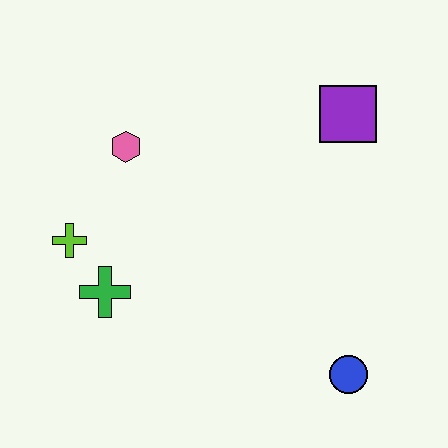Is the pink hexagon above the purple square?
No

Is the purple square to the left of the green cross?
No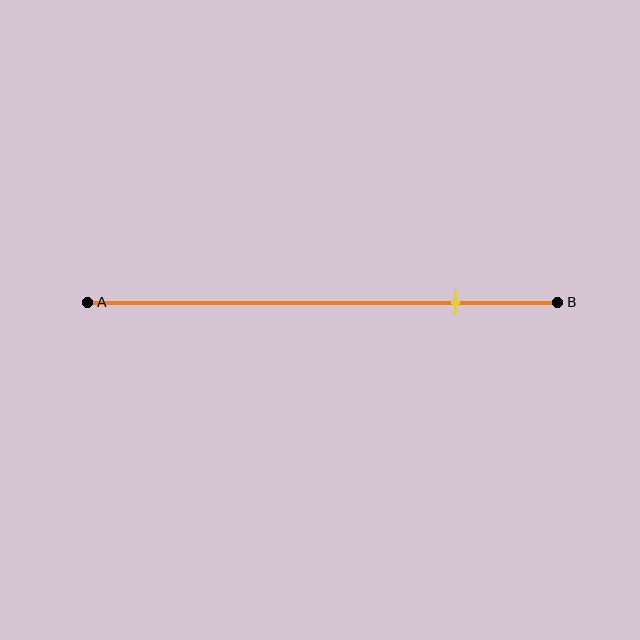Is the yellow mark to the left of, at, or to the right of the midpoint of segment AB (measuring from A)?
The yellow mark is to the right of the midpoint of segment AB.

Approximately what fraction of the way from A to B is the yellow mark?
The yellow mark is approximately 80% of the way from A to B.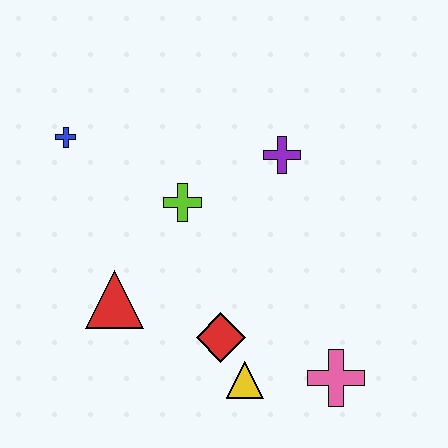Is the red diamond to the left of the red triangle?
No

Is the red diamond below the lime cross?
Yes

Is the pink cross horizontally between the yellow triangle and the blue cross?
No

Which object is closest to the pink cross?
The yellow triangle is closest to the pink cross.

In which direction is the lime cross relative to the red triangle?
The lime cross is above the red triangle.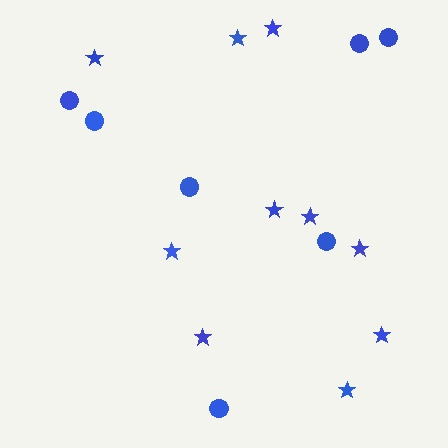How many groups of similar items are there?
There are 2 groups: one group of circles (7) and one group of stars (10).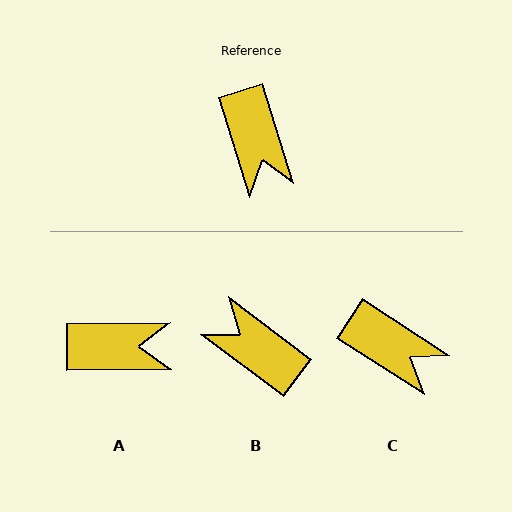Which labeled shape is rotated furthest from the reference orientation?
B, about 144 degrees away.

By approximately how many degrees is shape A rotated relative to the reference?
Approximately 74 degrees counter-clockwise.